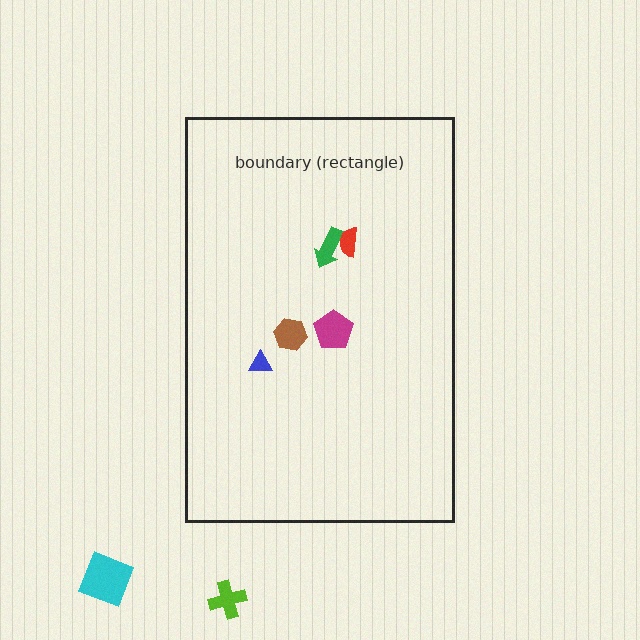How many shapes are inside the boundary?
5 inside, 2 outside.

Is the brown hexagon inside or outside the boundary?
Inside.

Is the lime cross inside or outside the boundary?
Outside.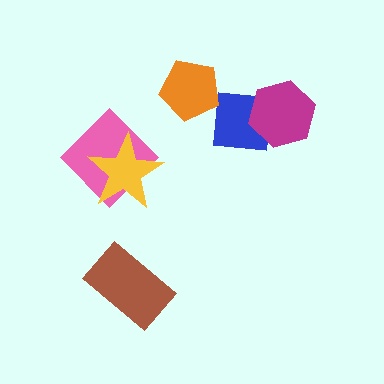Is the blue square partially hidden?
Yes, it is partially covered by another shape.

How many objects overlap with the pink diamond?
1 object overlaps with the pink diamond.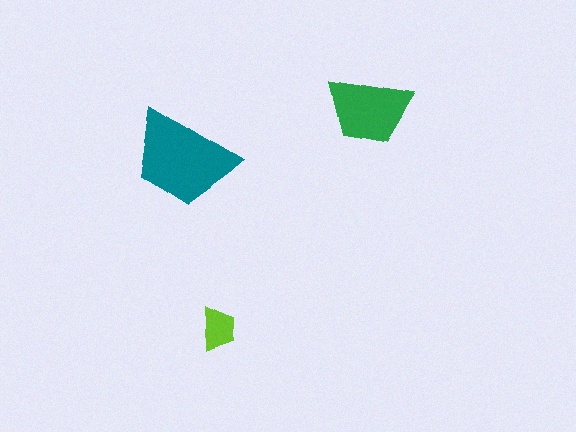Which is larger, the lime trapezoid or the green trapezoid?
The green one.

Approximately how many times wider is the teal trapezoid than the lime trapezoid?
About 2.5 times wider.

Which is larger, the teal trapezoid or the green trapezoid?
The teal one.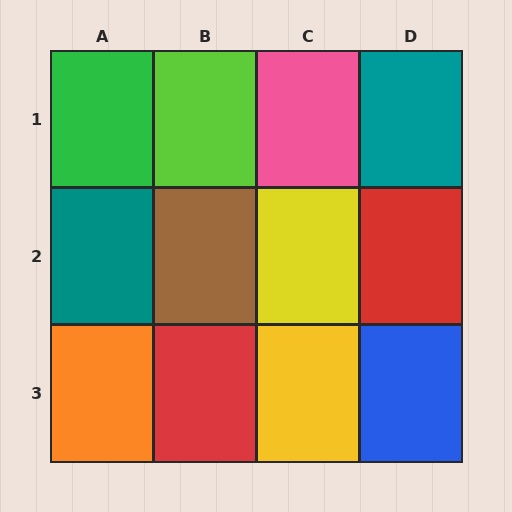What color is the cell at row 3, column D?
Blue.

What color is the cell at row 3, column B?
Red.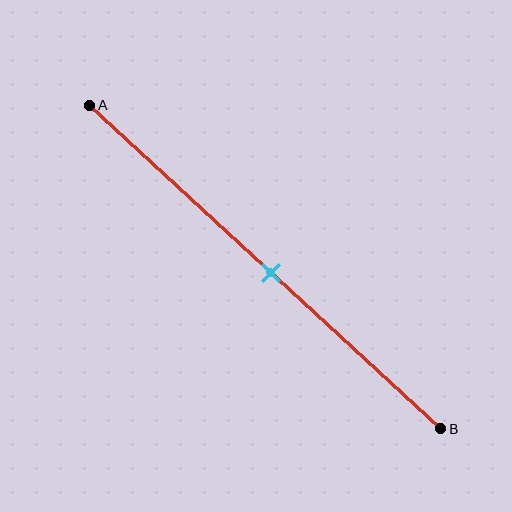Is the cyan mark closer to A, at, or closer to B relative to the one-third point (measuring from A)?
The cyan mark is closer to point B than the one-third point of segment AB.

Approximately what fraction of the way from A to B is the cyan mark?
The cyan mark is approximately 50% of the way from A to B.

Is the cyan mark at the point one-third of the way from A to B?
No, the mark is at about 50% from A, not at the 33% one-third point.